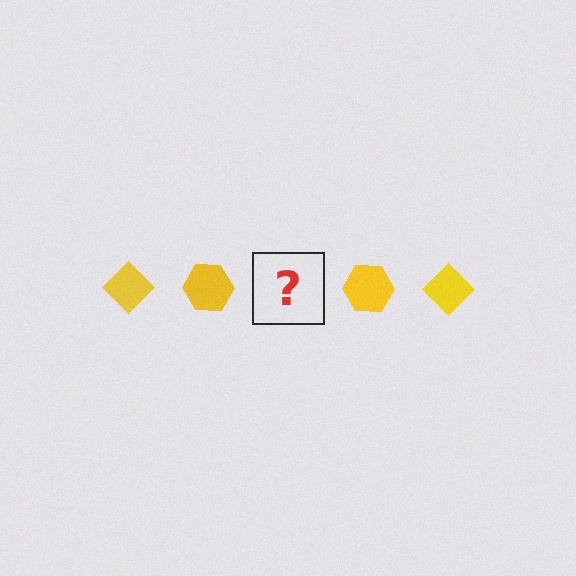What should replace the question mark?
The question mark should be replaced with a yellow diamond.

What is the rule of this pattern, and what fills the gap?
The rule is that the pattern cycles through diamond, hexagon shapes in yellow. The gap should be filled with a yellow diamond.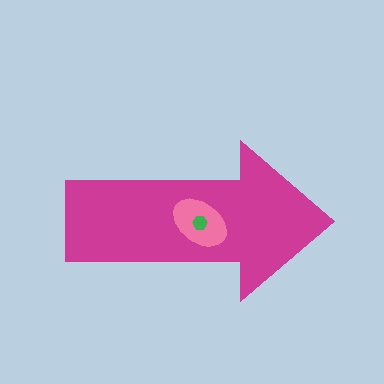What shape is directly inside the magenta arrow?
The pink ellipse.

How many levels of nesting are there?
3.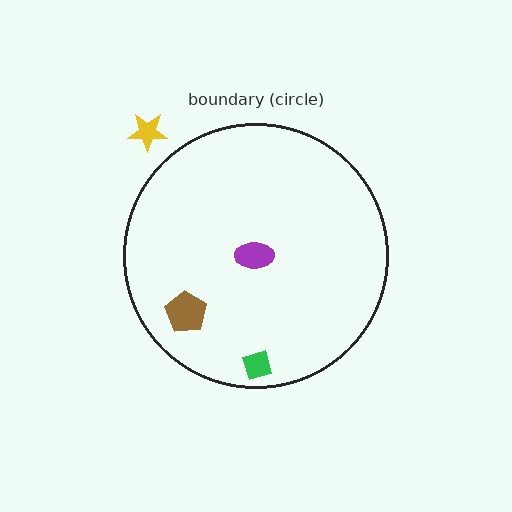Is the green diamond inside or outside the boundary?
Inside.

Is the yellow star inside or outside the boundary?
Outside.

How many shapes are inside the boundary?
3 inside, 1 outside.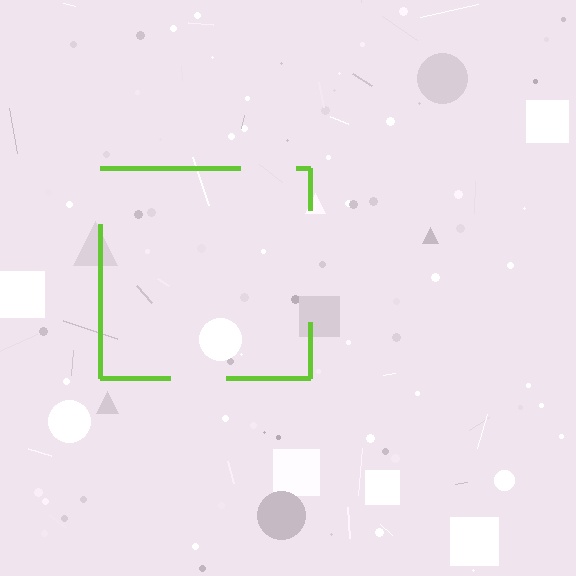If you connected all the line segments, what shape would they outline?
They would outline a square.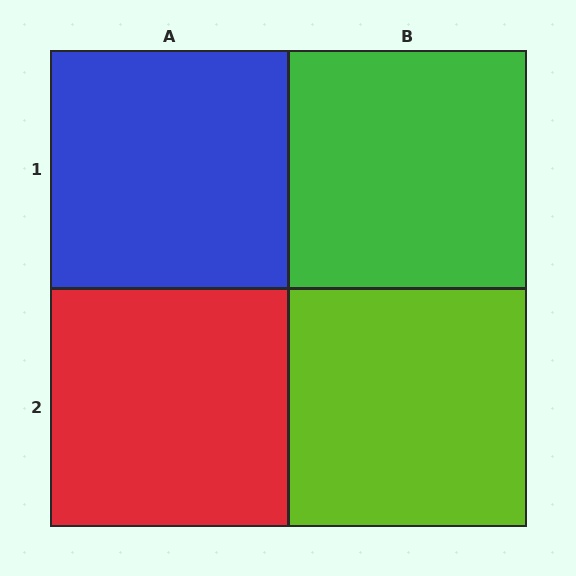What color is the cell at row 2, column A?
Red.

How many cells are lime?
1 cell is lime.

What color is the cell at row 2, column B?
Lime.